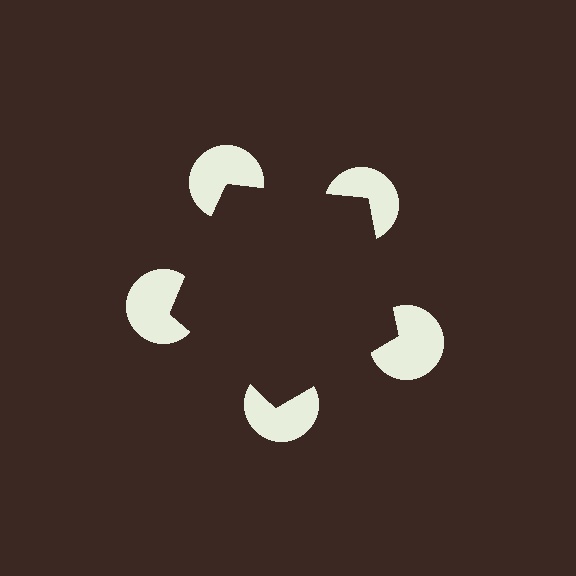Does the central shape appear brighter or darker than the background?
It typically appears slightly darker than the background, even though no actual brightness change is drawn.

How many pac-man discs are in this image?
There are 5 — one at each vertex of the illusory pentagon.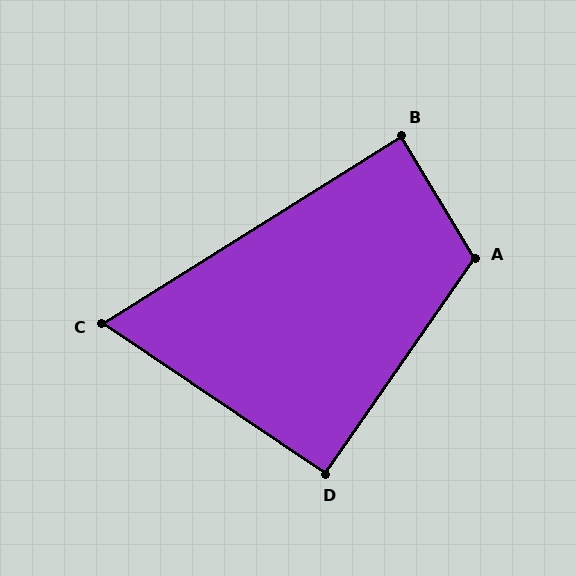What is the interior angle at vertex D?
Approximately 91 degrees (approximately right).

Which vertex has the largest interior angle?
A, at approximately 114 degrees.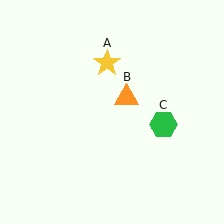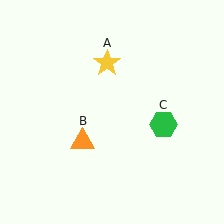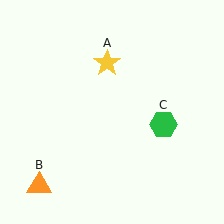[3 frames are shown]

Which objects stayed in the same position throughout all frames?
Yellow star (object A) and green hexagon (object C) remained stationary.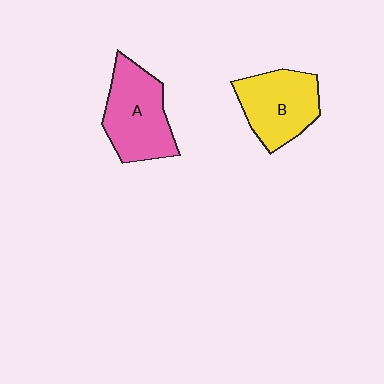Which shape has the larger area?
Shape A (pink).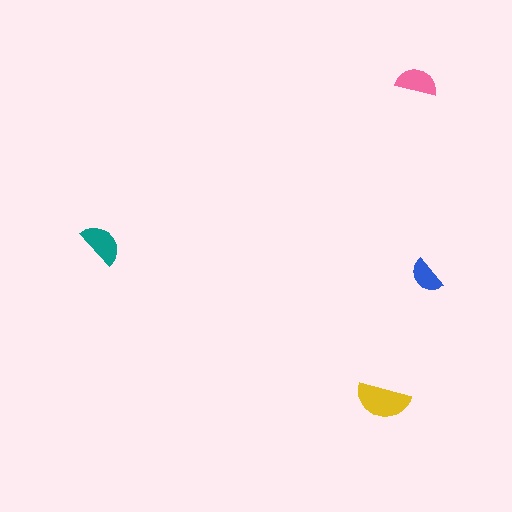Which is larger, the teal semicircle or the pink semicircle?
The teal one.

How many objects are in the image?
There are 4 objects in the image.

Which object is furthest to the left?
The teal semicircle is leftmost.